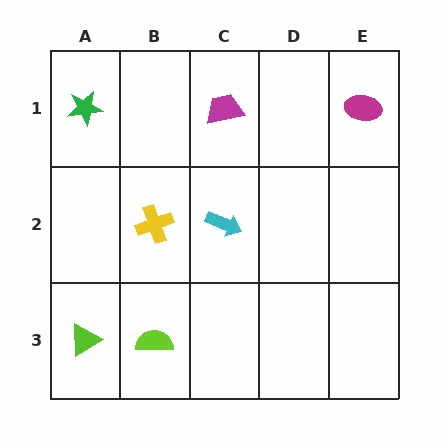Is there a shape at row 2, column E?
No, that cell is empty.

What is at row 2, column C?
A cyan arrow.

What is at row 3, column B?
A lime semicircle.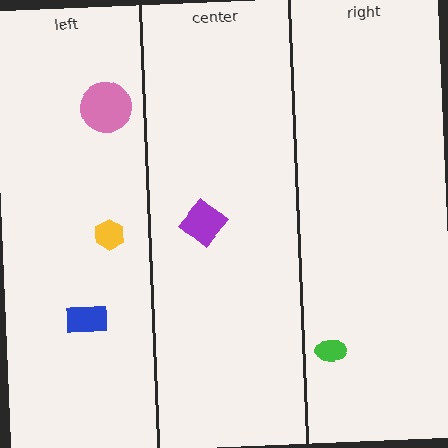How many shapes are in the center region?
1.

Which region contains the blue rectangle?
The left region.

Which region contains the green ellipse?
The right region.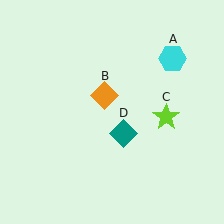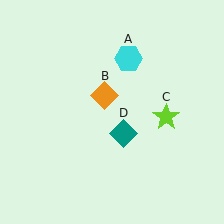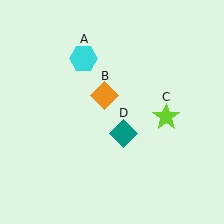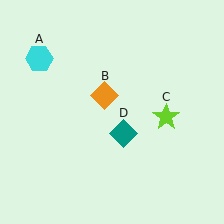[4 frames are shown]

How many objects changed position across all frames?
1 object changed position: cyan hexagon (object A).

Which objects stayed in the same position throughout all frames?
Orange diamond (object B) and lime star (object C) and teal diamond (object D) remained stationary.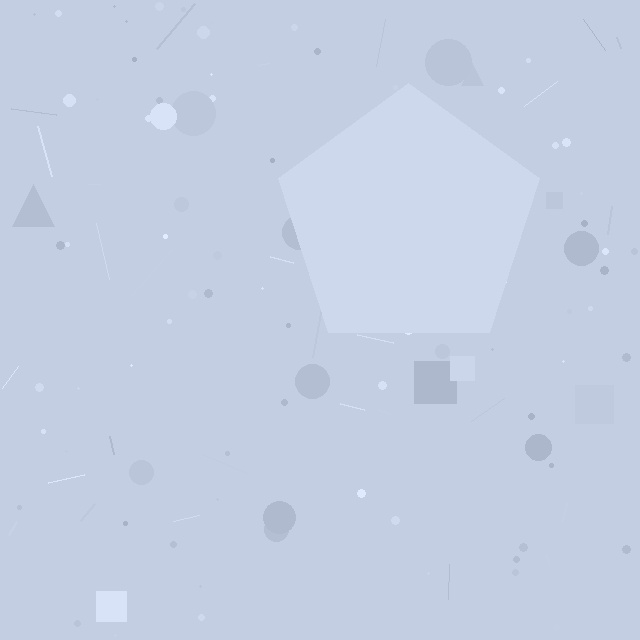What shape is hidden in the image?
A pentagon is hidden in the image.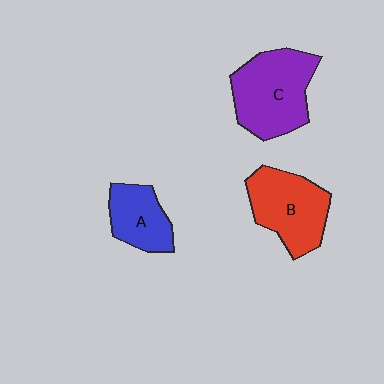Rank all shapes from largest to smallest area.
From largest to smallest: C (purple), B (red), A (blue).